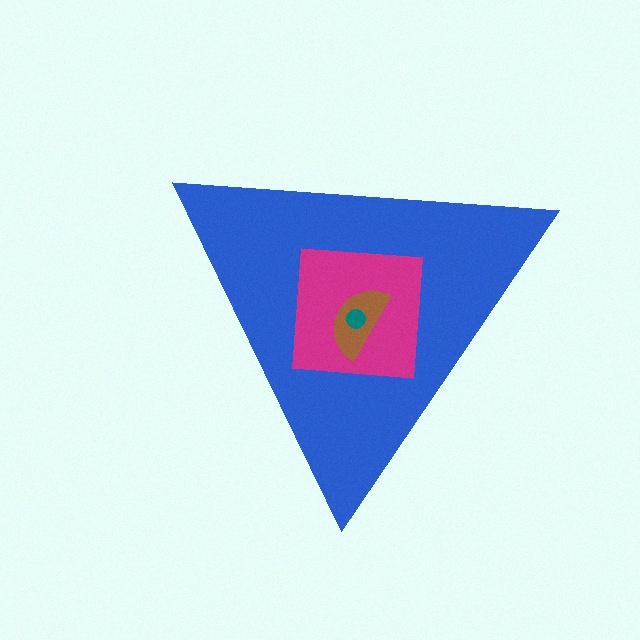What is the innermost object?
The teal circle.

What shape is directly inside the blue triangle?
The magenta square.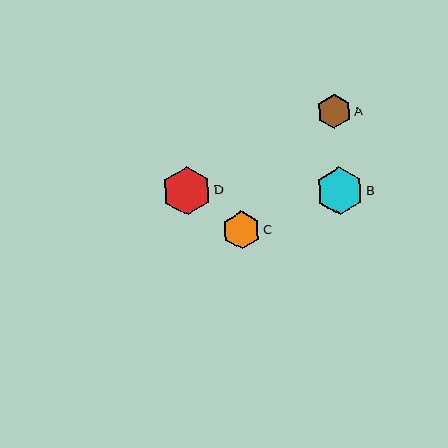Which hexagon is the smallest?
Hexagon A is the smallest with a size of approximately 34 pixels.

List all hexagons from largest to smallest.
From largest to smallest: D, B, C, A.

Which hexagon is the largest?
Hexagon D is the largest with a size of approximately 49 pixels.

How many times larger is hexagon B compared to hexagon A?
Hexagon B is approximately 1.4 times the size of hexagon A.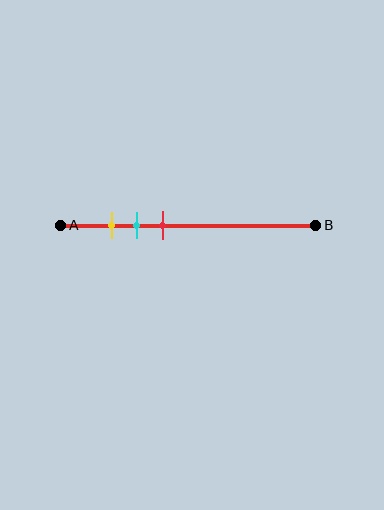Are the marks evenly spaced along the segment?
Yes, the marks are approximately evenly spaced.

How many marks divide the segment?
There are 3 marks dividing the segment.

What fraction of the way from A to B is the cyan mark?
The cyan mark is approximately 30% (0.3) of the way from A to B.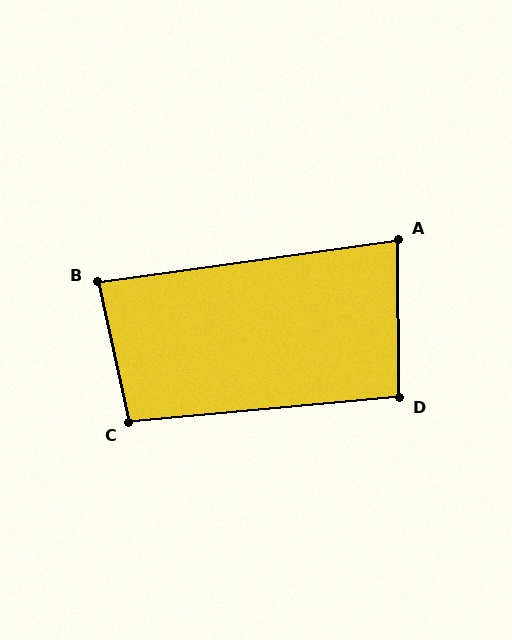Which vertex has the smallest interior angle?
A, at approximately 83 degrees.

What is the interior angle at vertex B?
Approximately 85 degrees (approximately right).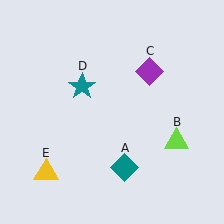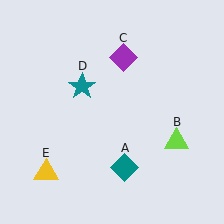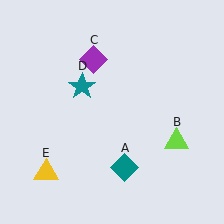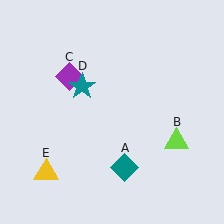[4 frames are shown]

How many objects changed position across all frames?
1 object changed position: purple diamond (object C).